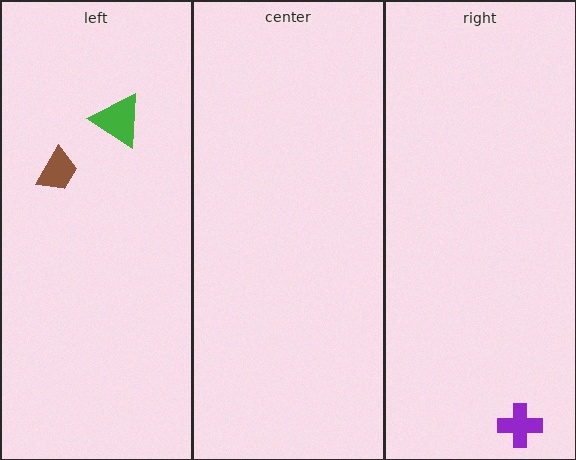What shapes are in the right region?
The purple cross.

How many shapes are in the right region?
1.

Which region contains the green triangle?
The left region.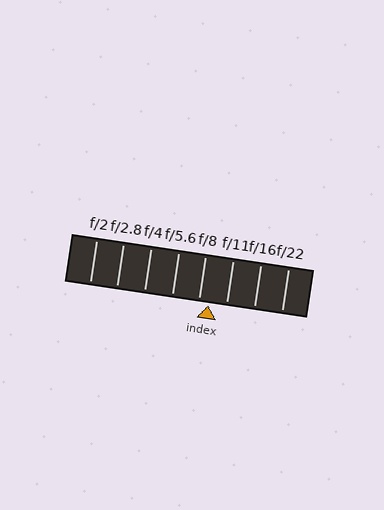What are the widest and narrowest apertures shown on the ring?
The widest aperture shown is f/2 and the narrowest is f/22.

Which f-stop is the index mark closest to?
The index mark is closest to f/8.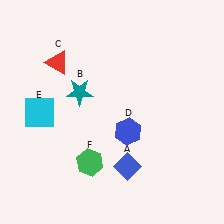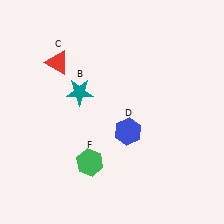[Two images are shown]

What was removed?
The cyan square (E), the blue diamond (A) were removed in Image 2.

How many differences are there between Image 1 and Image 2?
There are 2 differences between the two images.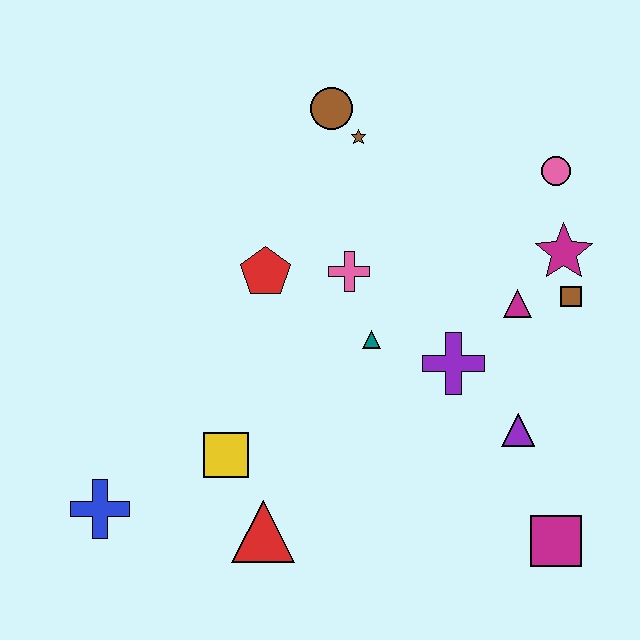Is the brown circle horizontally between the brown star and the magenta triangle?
No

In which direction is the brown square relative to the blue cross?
The brown square is to the right of the blue cross.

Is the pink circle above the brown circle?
No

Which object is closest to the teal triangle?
The pink cross is closest to the teal triangle.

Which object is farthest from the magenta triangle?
The blue cross is farthest from the magenta triangle.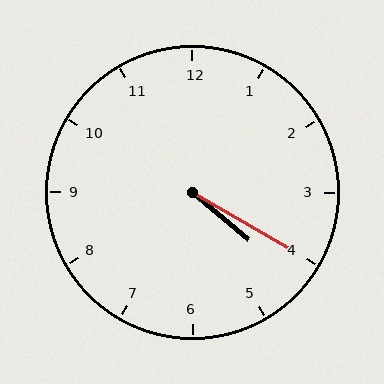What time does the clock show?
4:20.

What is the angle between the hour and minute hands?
Approximately 10 degrees.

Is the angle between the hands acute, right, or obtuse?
It is acute.